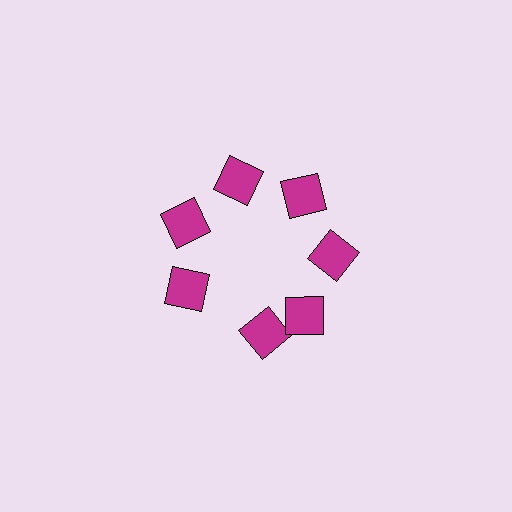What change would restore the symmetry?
The symmetry would be restored by rotating it back into even spacing with its neighbors so that all 7 squares sit at equal angles and equal distance from the center.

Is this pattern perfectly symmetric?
No. The 7 magenta squares are arranged in a ring, but one element near the 6 o'clock position is rotated out of alignment along the ring, breaking the 7-fold rotational symmetry.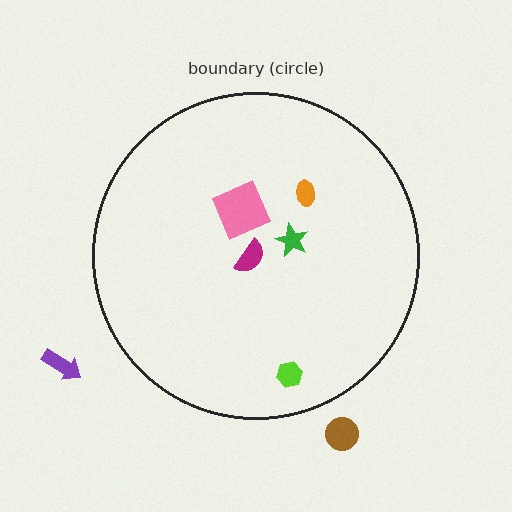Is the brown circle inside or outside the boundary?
Outside.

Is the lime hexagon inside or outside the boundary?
Inside.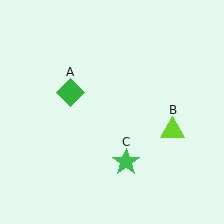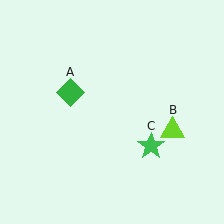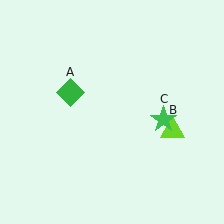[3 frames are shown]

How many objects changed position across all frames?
1 object changed position: green star (object C).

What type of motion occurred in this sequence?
The green star (object C) rotated counterclockwise around the center of the scene.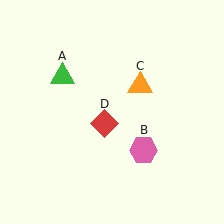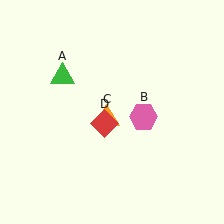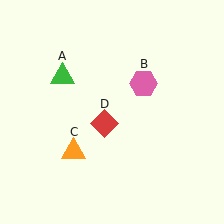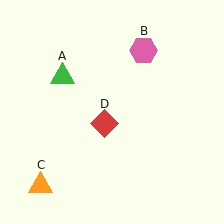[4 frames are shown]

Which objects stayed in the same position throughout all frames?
Green triangle (object A) and red diamond (object D) remained stationary.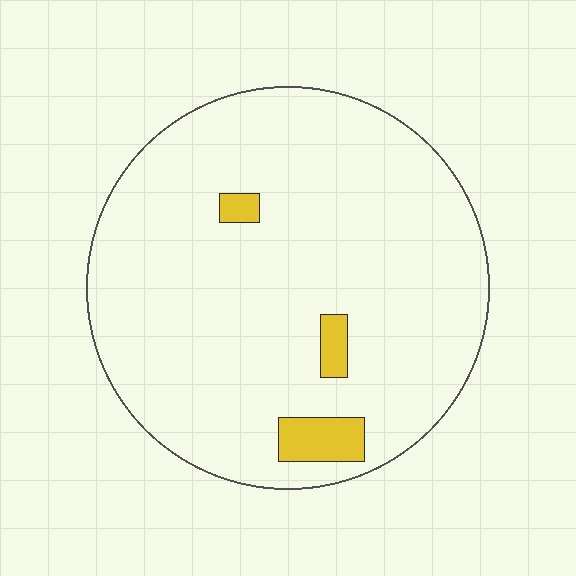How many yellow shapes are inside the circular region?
3.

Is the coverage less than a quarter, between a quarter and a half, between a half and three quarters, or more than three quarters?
Less than a quarter.